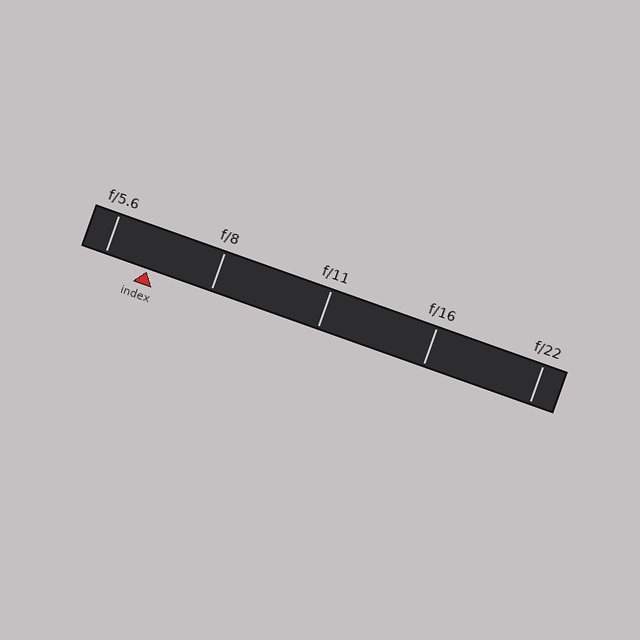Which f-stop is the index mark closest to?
The index mark is closest to f/5.6.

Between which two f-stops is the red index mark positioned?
The index mark is between f/5.6 and f/8.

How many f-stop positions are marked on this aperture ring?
There are 5 f-stop positions marked.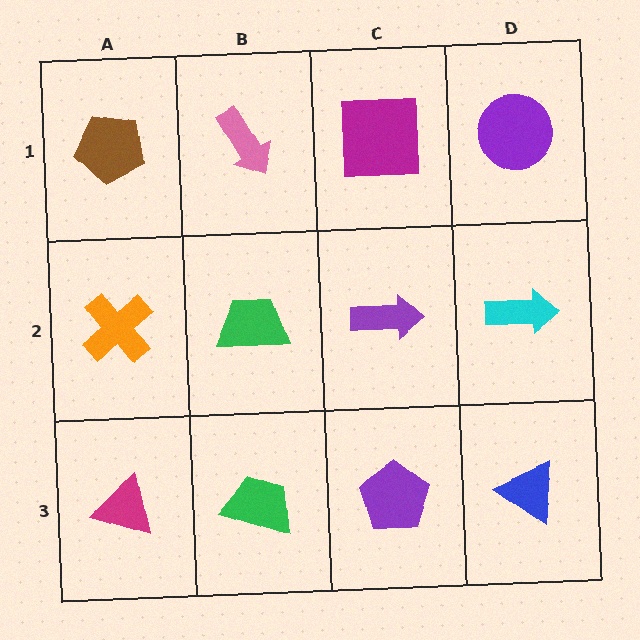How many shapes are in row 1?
4 shapes.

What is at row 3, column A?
A magenta triangle.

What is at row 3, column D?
A blue triangle.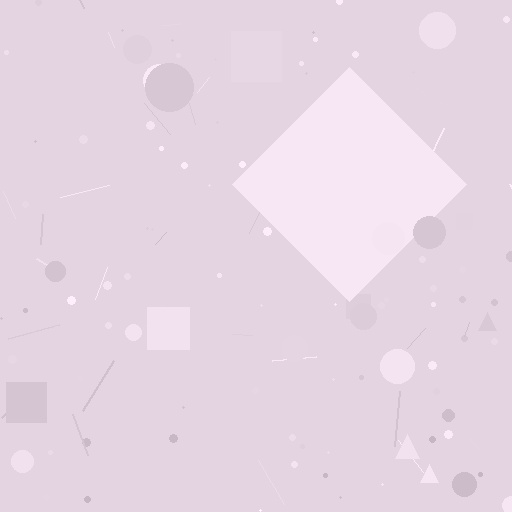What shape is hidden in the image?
A diamond is hidden in the image.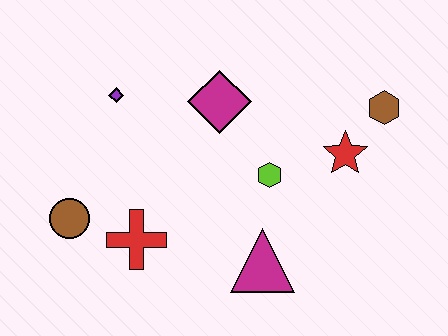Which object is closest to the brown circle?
The red cross is closest to the brown circle.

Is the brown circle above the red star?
No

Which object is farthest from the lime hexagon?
The brown circle is farthest from the lime hexagon.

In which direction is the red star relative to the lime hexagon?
The red star is to the right of the lime hexagon.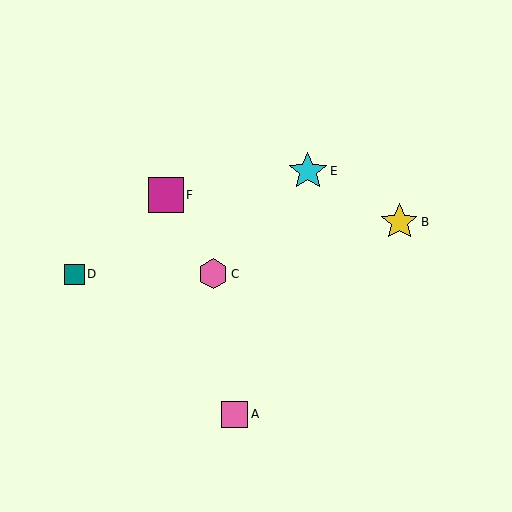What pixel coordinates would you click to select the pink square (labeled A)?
Click at (235, 414) to select the pink square A.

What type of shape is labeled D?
Shape D is a teal square.